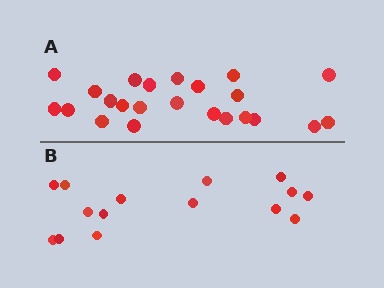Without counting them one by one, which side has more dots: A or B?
Region A (the top region) has more dots.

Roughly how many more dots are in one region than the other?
Region A has roughly 8 or so more dots than region B.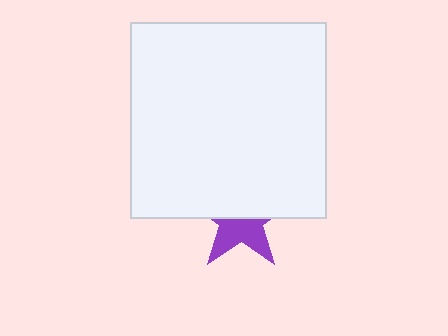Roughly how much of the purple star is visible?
About half of it is visible (roughly 45%).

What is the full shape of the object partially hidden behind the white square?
The partially hidden object is a purple star.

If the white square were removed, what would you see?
You would see the complete purple star.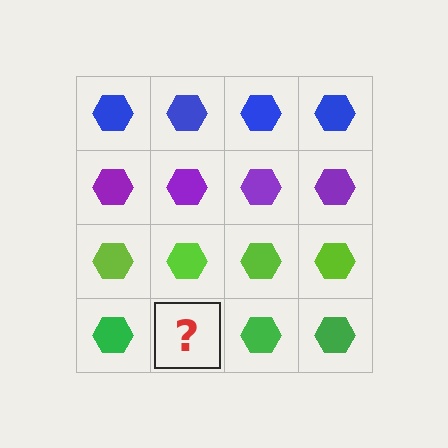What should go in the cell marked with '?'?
The missing cell should contain a green hexagon.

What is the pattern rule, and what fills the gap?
The rule is that each row has a consistent color. The gap should be filled with a green hexagon.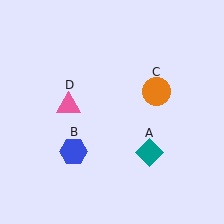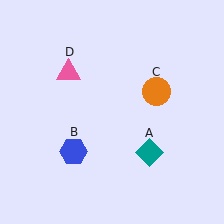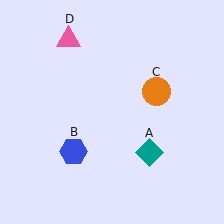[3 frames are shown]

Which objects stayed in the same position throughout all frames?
Teal diamond (object A) and blue hexagon (object B) and orange circle (object C) remained stationary.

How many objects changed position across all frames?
1 object changed position: pink triangle (object D).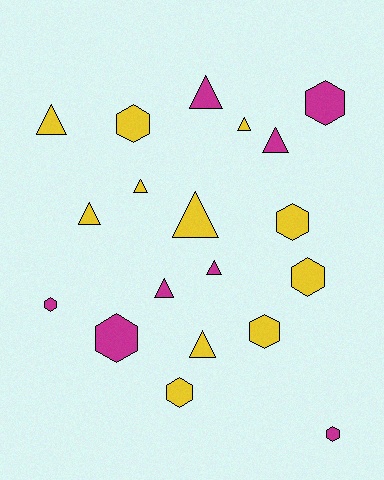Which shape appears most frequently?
Triangle, with 10 objects.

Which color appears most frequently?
Yellow, with 11 objects.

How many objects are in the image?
There are 19 objects.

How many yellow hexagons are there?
There are 5 yellow hexagons.